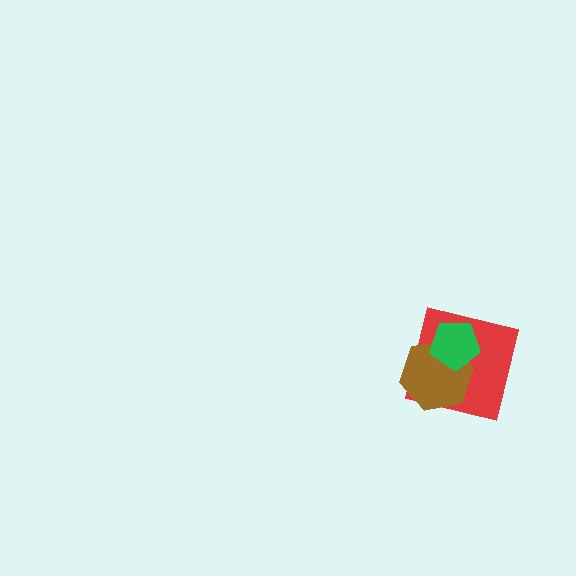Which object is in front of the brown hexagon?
The green pentagon is in front of the brown hexagon.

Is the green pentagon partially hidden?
No, no other shape covers it.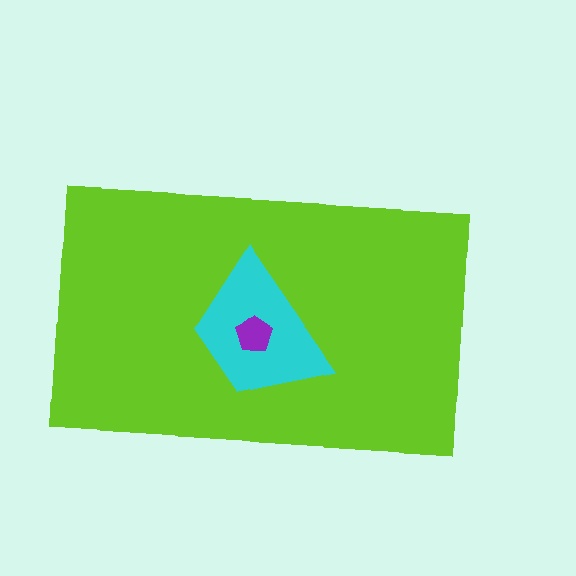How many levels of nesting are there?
3.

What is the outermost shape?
The lime rectangle.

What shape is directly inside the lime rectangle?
The cyan trapezoid.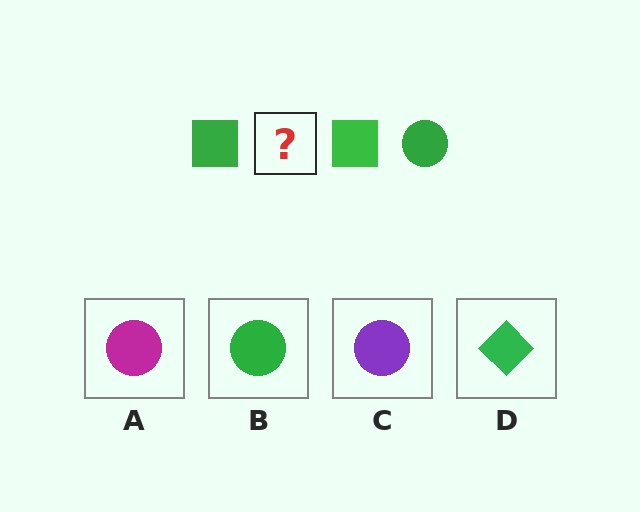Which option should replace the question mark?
Option B.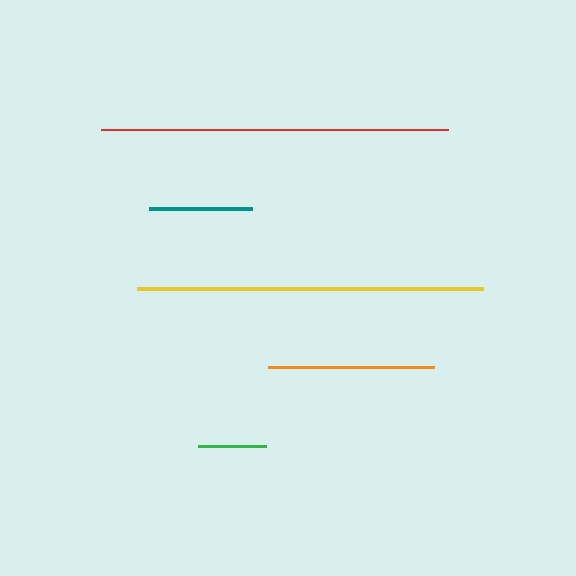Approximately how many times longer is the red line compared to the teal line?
The red line is approximately 3.4 times the length of the teal line.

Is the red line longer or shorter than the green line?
The red line is longer than the green line.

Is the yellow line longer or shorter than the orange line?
The yellow line is longer than the orange line.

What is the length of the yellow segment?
The yellow segment is approximately 346 pixels long.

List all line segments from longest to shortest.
From longest to shortest: red, yellow, orange, teal, green.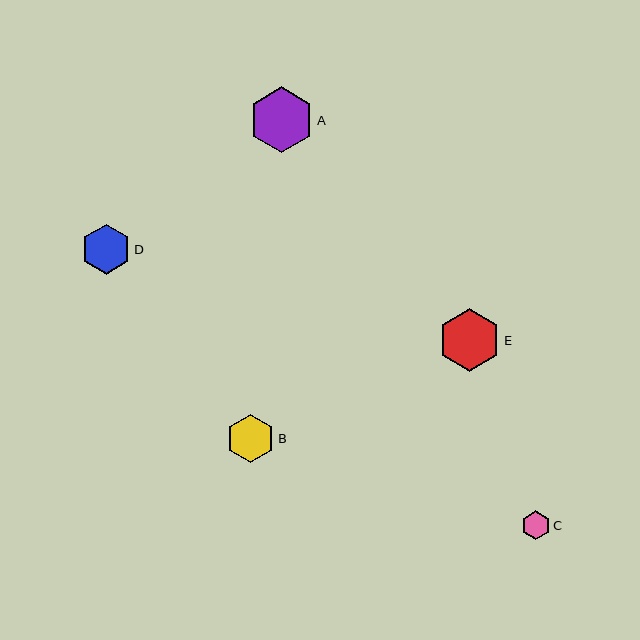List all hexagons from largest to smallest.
From largest to smallest: A, E, D, B, C.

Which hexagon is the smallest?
Hexagon C is the smallest with a size of approximately 28 pixels.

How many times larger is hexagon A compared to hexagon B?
Hexagon A is approximately 1.4 times the size of hexagon B.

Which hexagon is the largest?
Hexagon A is the largest with a size of approximately 66 pixels.